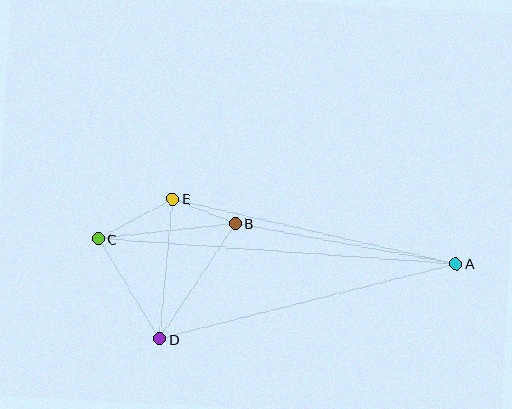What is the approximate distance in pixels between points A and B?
The distance between A and B is approximately 224 pixels.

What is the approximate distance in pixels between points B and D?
The distance between B and D is approximately 138 pixels.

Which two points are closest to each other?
Points B and E are closest to each other.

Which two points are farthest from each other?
Points A and C are farthest from each other.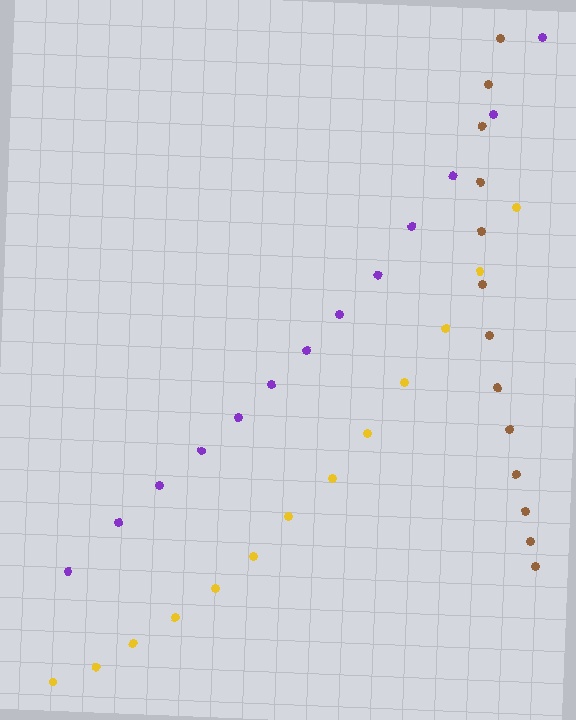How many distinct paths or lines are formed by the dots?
There are 3 distinct paths.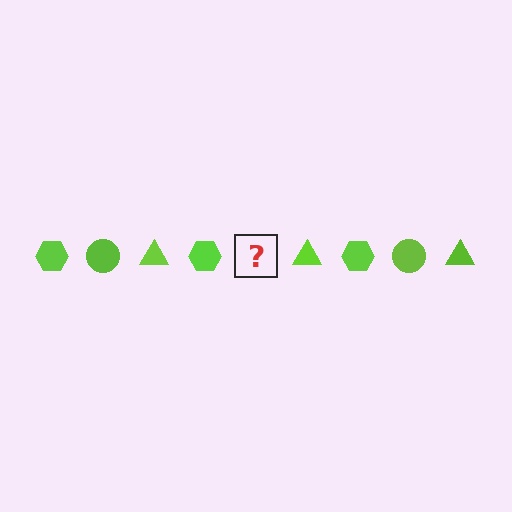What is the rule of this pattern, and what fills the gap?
The rule is that the pattern cycles through hexagon, circle, triangle shapes in lime. The gap should be filled with a lime circle.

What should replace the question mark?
The question mark should be replaced with a lime circle.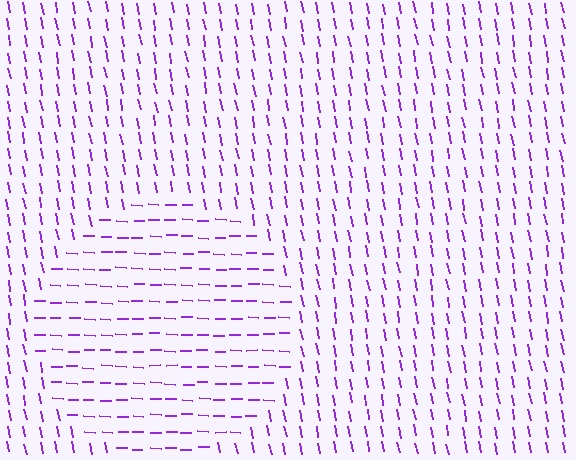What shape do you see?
I see a circle.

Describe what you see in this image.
The image is filled with small purple line segments. A circle region in the image has lines oriented differently from the surrounding lines, creating a visible texture boundary.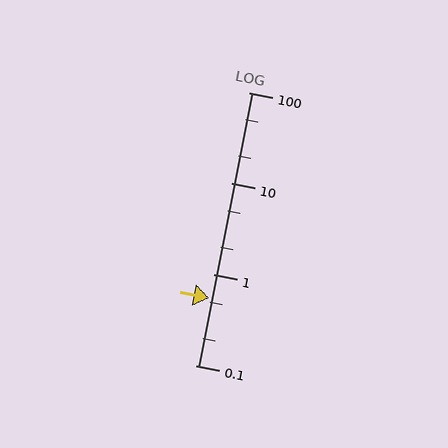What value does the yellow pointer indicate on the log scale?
The pointer indicates approximately 0.55.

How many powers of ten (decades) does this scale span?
The scale spans 3 decades, from 0.1 to 100.